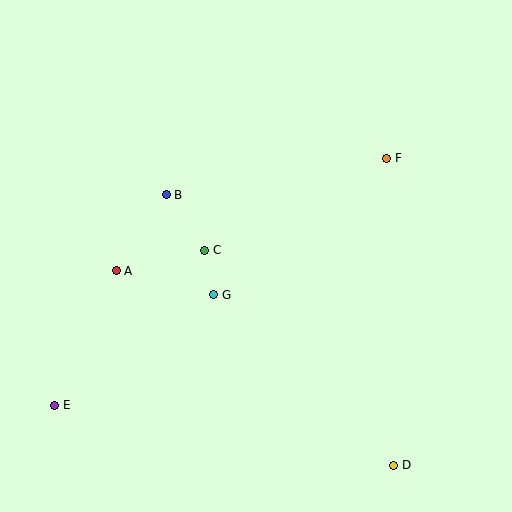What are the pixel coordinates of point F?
Point F is at (387, 158).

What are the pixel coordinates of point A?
Point A is at (116, 271).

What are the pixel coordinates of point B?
Point B is at (166, 195).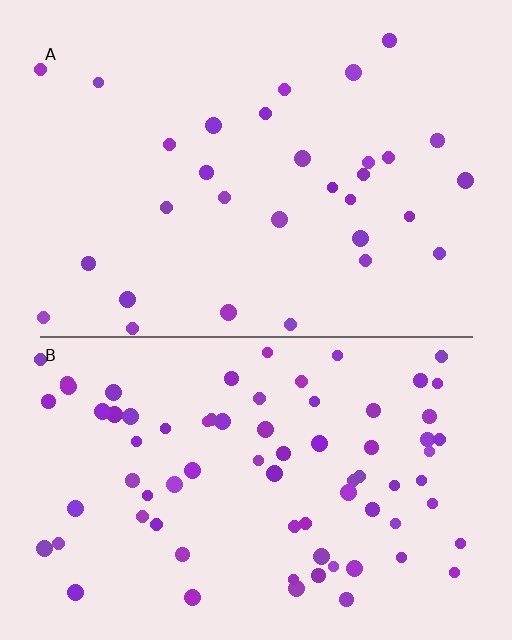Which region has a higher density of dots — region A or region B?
B (the bottom).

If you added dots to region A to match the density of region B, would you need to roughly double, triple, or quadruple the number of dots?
Approximately double.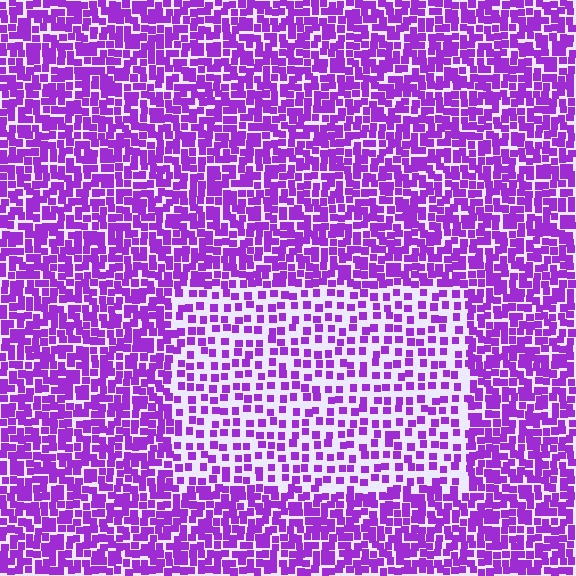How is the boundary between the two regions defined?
The boundary is defined by a change in element density (approximately 2.0x ratio). All elements are the same color, size, and shape.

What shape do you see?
I see a rectangle.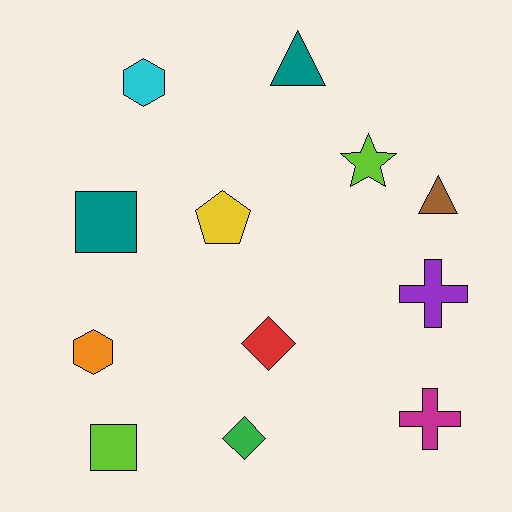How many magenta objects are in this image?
There is 1 magenta object.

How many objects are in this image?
There are 12 objects.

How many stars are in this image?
There is 1 star.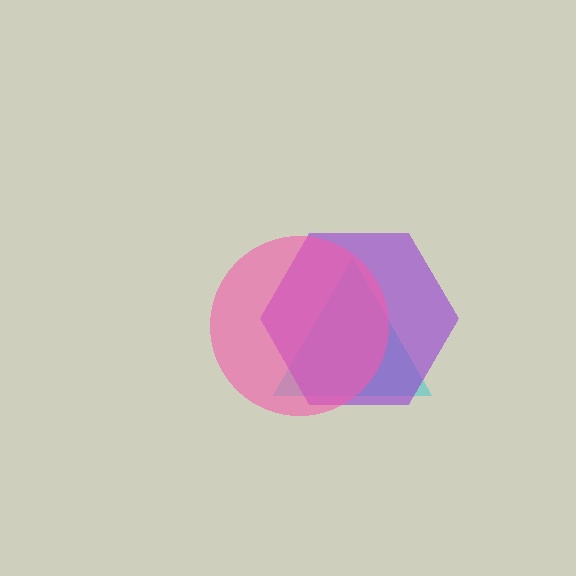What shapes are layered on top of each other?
The layered shapes are: a cyan triangle, a purple hexagon, a pink circle.